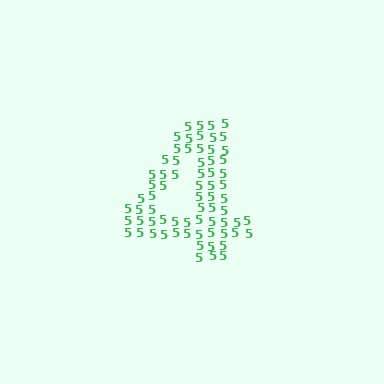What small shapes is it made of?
It is made of small digit 5's.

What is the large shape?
The large shape is the digit 4.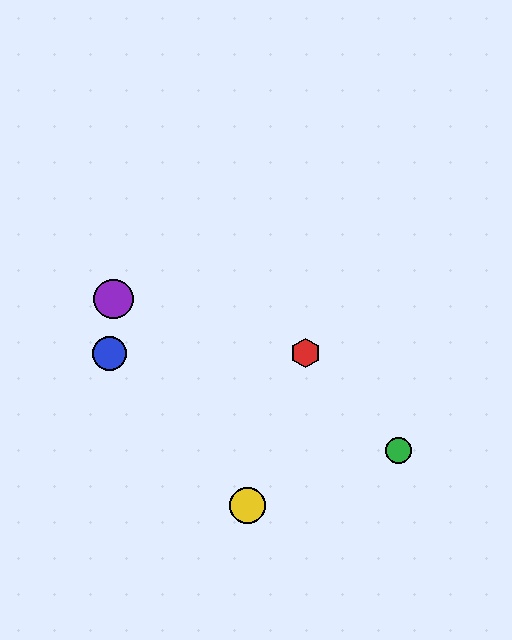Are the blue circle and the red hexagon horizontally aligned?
Yes, both are at y≈353.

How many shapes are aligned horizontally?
2 shapes (the red hexagon, the blue circle) are aligned horizontally.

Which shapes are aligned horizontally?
The red hexagon, the blue circle are aligned horizontally.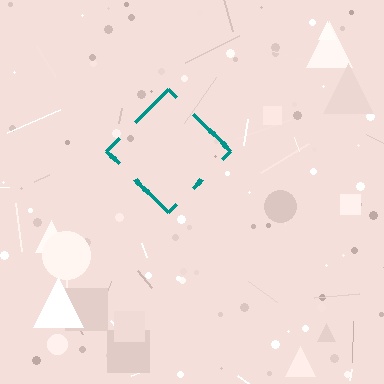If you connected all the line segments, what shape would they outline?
They would outline a diamond.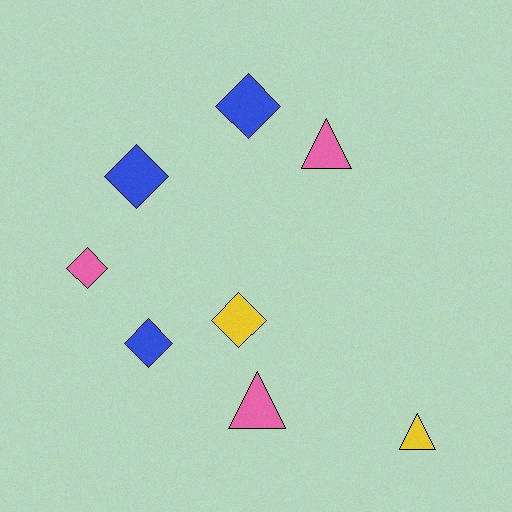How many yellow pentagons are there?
There are no yellow pentagons.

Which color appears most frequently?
Pink, with 3 objects.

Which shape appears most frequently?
Diamond, with 5 objects.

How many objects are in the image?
There are 8 objects.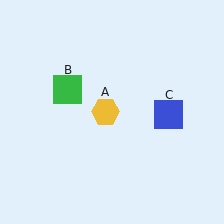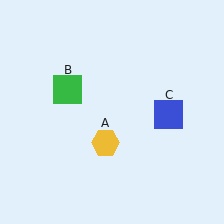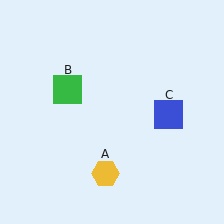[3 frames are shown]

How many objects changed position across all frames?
1 object changed position: yellow hexagon (object A).